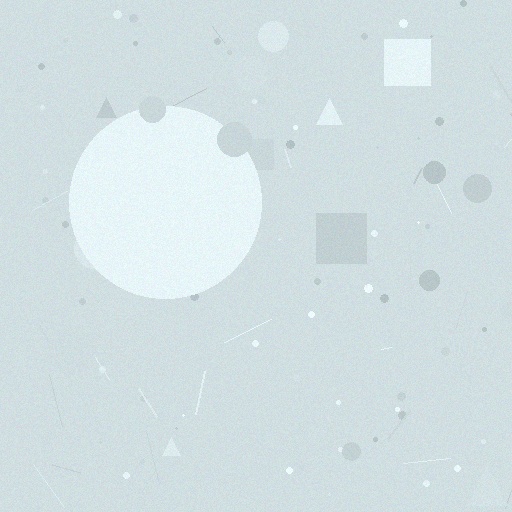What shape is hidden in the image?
A circle is hidden in the image.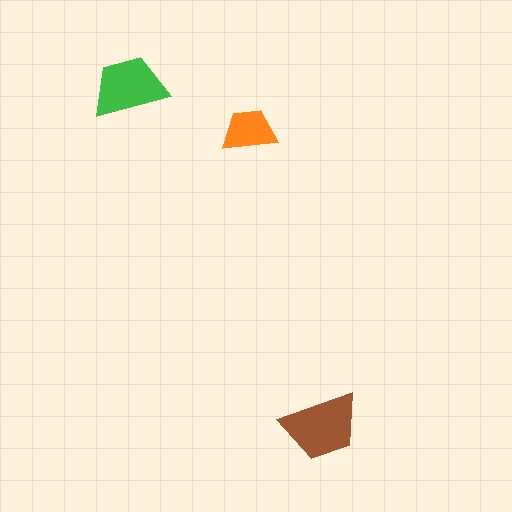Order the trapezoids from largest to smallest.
the brown one, the green one, the orange one.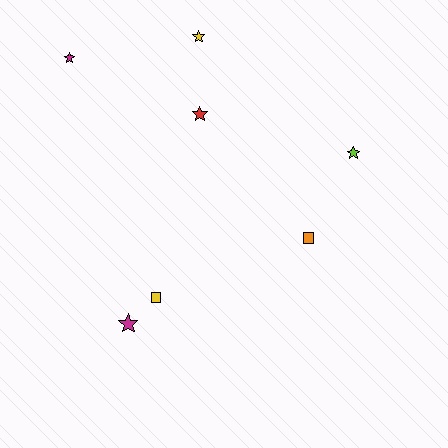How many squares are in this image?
There are 2 squares.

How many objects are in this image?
There are 7 objects.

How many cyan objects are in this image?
There are no cyan objects.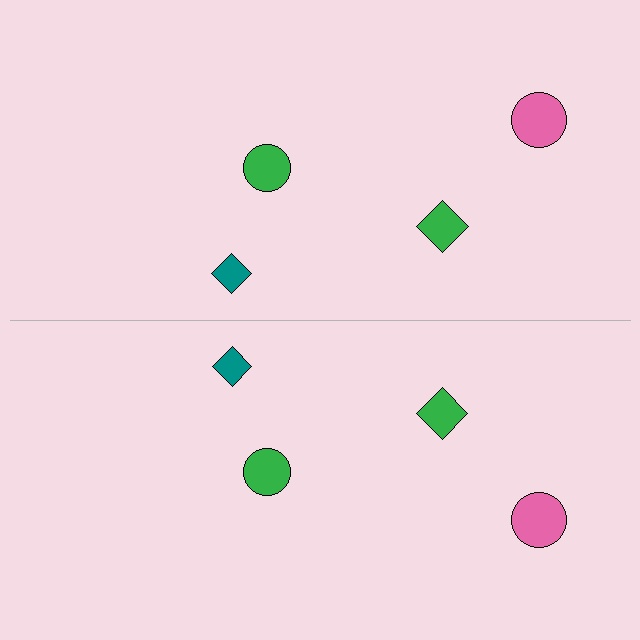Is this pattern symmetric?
Yes, this pattern has bilateral (reflection) symmetry.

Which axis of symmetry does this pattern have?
The pattern has a horizontal axis of symmetry running through the center of the image.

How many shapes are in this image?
There are 8 shapes in this image.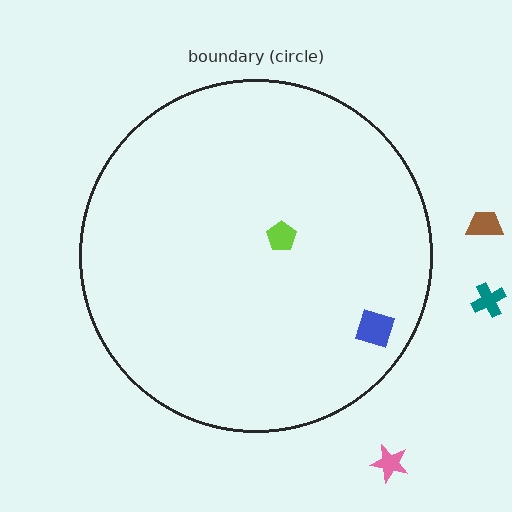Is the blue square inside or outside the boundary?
Inside.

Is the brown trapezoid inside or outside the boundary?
Outside.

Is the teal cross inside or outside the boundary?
Outside.